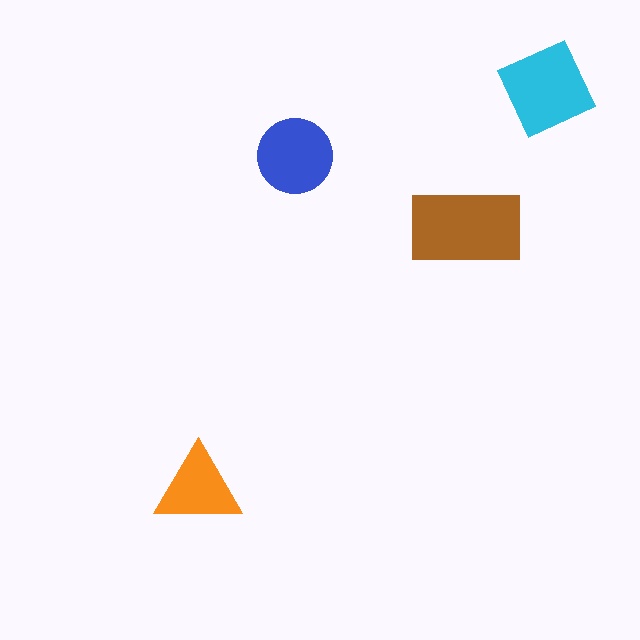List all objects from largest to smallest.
The brown rectangle, the cyan diamond, the blue circle, the orange triangle.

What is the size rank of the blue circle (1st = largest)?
3rd.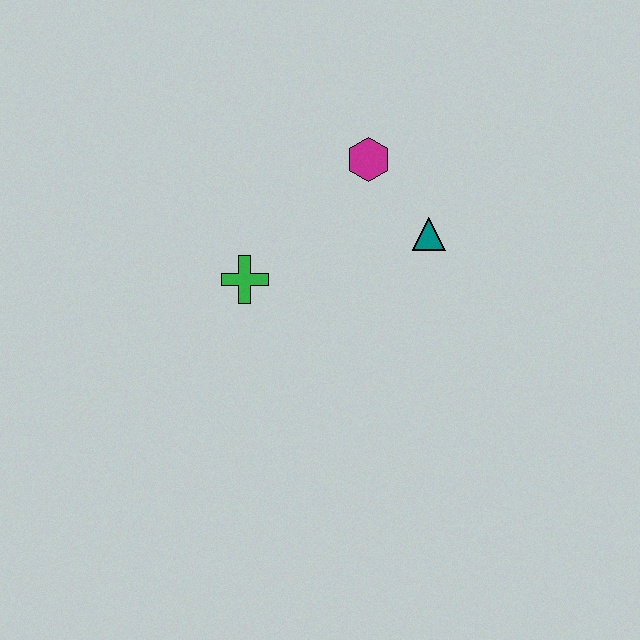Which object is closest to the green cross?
The magenta hexagon is closest to the green cross.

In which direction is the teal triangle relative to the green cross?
The teal triangle is to the right of the green cross.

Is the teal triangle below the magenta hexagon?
Yes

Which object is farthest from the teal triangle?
The green cross is farthest from the teal triangle.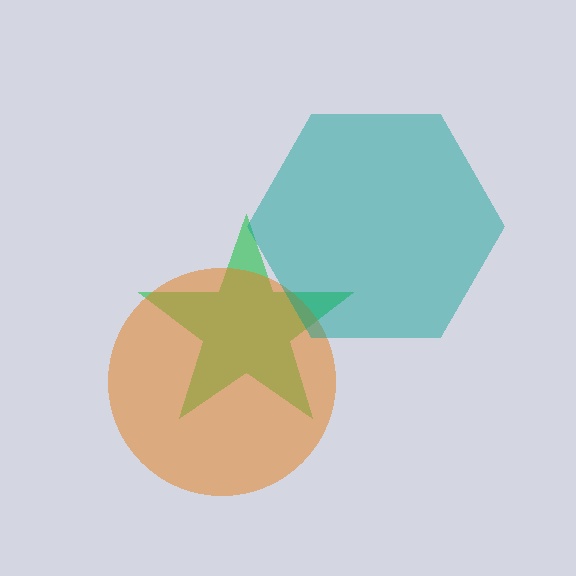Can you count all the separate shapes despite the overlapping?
Yes, there are 3 separate shapes.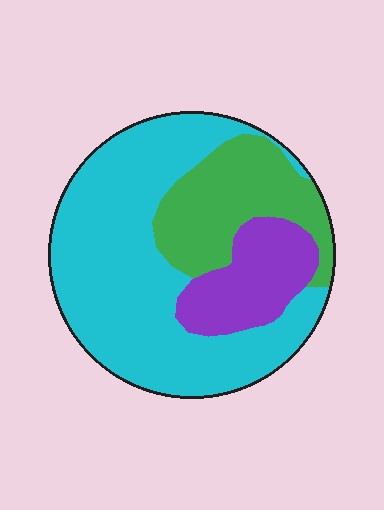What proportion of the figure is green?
Green takes up about one quarter (1/4) of the figure.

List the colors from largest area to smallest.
From largest to smallest: cyan, green, purple.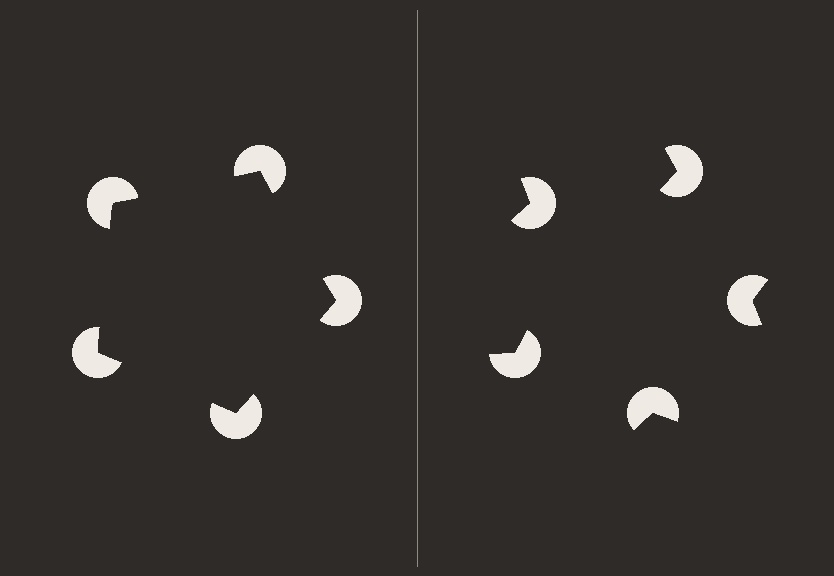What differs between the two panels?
The pac-man discs are positioned identically on both sides; only the wedge orientations differ. On the left they align to a pentagon; on the right they are misaligned.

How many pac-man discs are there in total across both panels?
10 — 5 on each side.